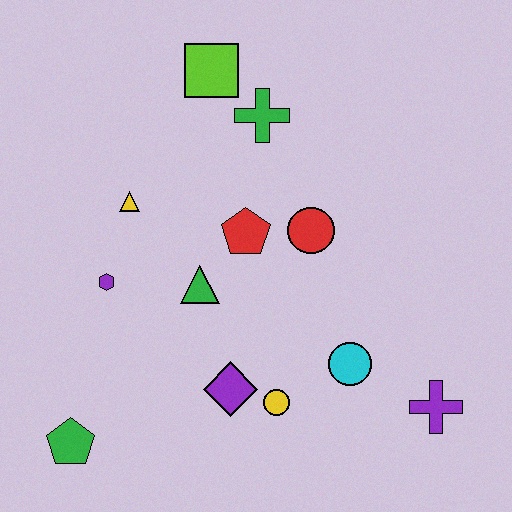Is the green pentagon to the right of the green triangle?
No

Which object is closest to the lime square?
The green cross is closest to the lime square.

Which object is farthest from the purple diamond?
The lime square is farthest from the purple diamond.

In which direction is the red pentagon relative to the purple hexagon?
The red pentagon is to the right of the purple hexagon.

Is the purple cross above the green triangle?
No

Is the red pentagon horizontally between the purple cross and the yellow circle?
No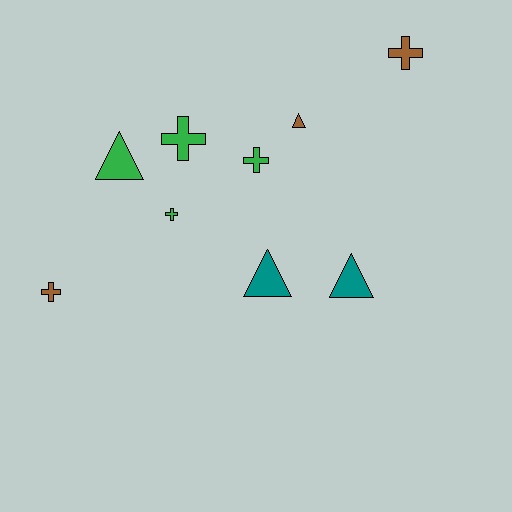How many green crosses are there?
There are 3 green crosses.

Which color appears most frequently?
Green, with 4 objects.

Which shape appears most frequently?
Cross, with 5 objects.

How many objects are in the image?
There are 9 objects.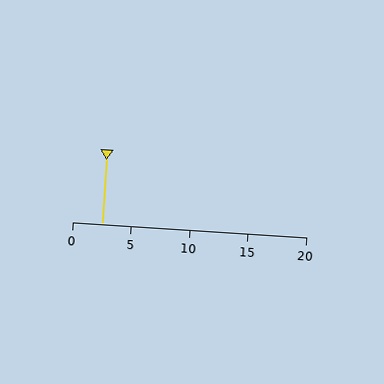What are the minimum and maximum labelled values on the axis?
The axis runs from 0 to 20.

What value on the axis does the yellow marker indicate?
The marker indicates approximately 2.5.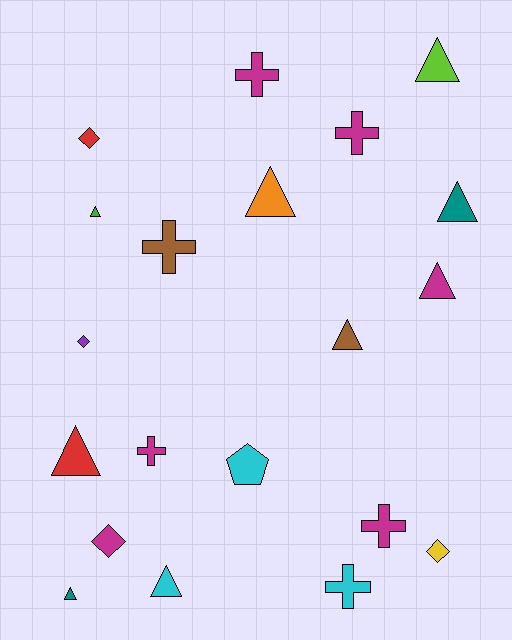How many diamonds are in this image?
There are 4 diamonds.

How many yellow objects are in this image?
There is 1 yellow object.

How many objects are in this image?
There are 20 objects.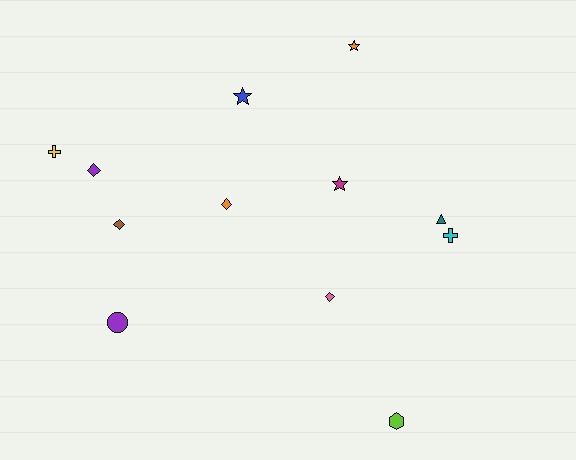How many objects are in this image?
There are 12 objects.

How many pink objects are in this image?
There is 1 pink object.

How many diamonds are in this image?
There are 4 diamonds.